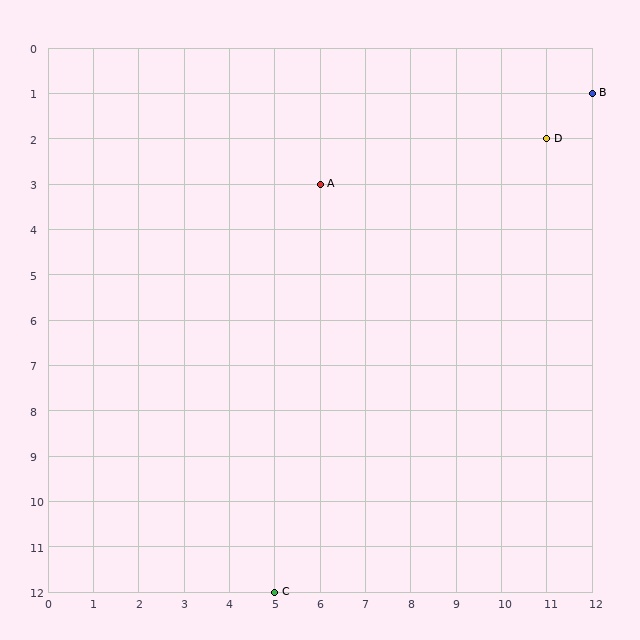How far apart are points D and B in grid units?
Points D and B are 1 column and 1 row apart (about 1.4 grid units diagonally).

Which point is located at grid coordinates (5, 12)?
Point C is at (5, 12).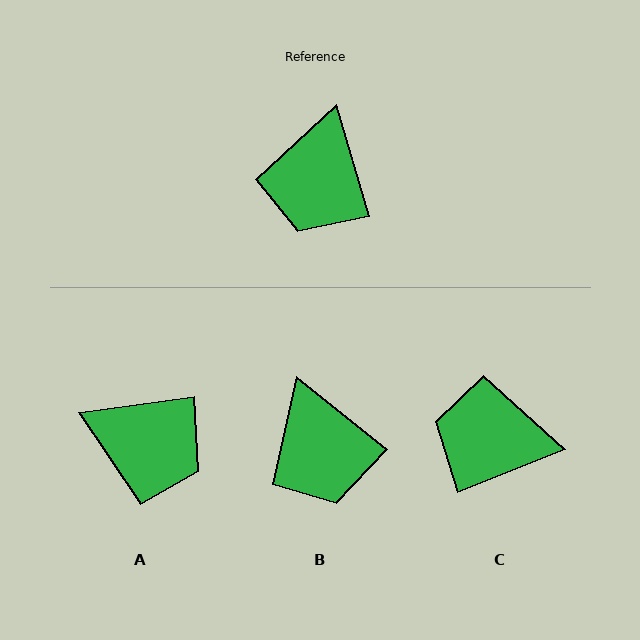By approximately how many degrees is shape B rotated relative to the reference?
Approximately 35 degrees counter-clockwise.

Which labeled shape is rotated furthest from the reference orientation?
C, about 85 degrees away.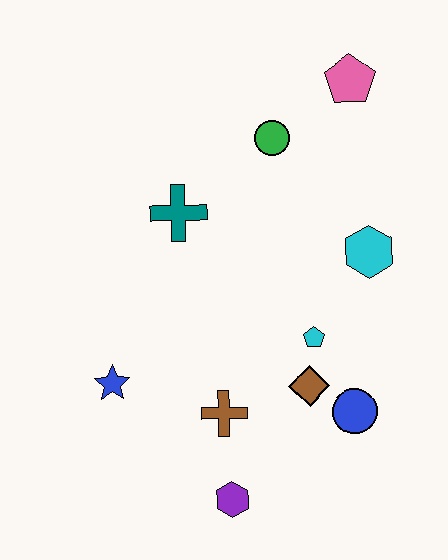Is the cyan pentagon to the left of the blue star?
No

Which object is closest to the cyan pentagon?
The brown diamond is closest to the cyan pentagon.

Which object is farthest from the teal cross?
The purple hexagon is farthest from the teal cross.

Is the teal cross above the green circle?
No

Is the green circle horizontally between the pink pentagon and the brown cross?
Yes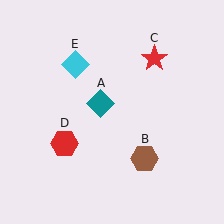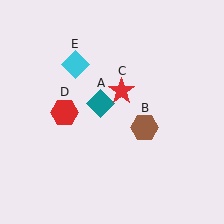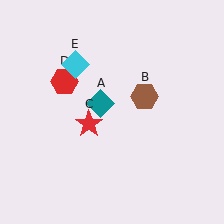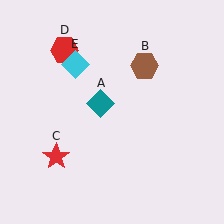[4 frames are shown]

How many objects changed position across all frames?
3 objects changed position: brown hexagon (object B), red star (object C), red hexagon (object D).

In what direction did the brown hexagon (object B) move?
The brown hexagon (object B) moved up.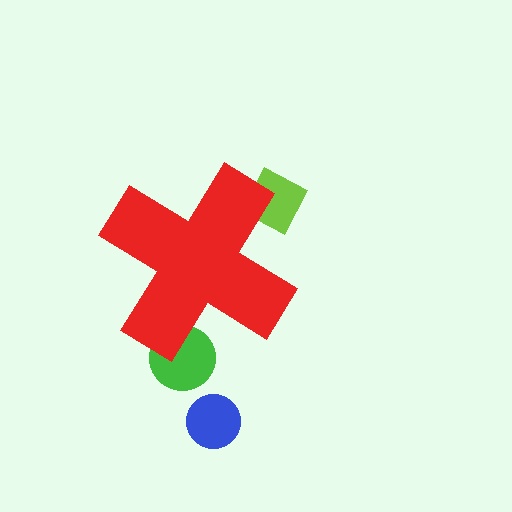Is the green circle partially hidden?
Yes, the green circle is partially hidden behind the red cross.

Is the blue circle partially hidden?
No, the blue circle is fully visible.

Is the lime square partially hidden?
Yes, the lime square is partially hidden behind the red cross.